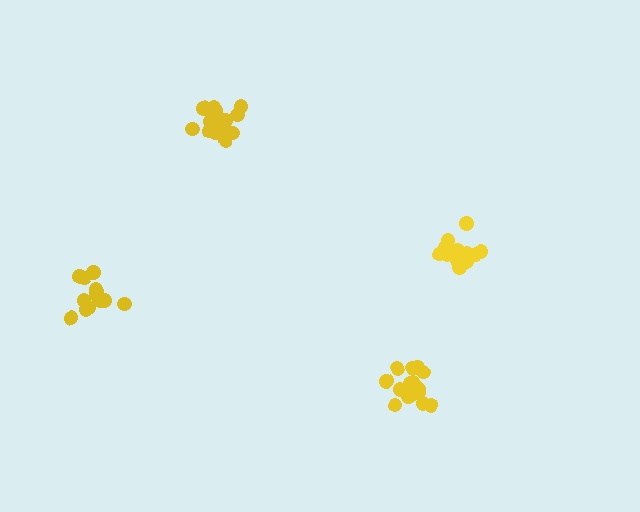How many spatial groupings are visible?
There are 4 spatial groupings.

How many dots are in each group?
Group 1: 15 dots, Group 2: 19 dots, Group 3: 20 dots, Group 4: 18 dots (72 total).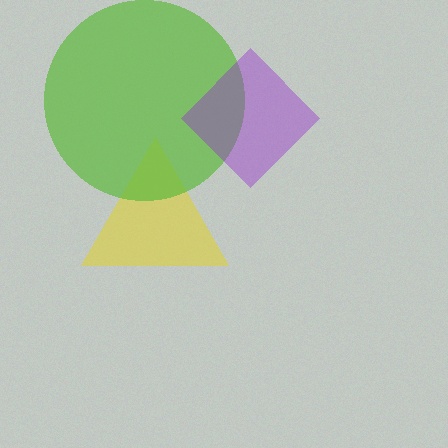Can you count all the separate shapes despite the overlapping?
Yes, there are 3 separate shapes.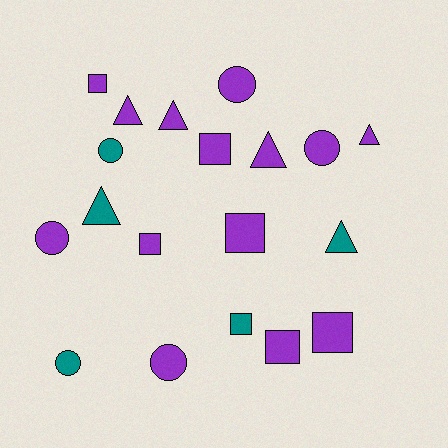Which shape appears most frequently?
Square, with 7 objects.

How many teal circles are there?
There are 2 teal circles.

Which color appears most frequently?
Purple, with 14 objects.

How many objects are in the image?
There are 19 objects.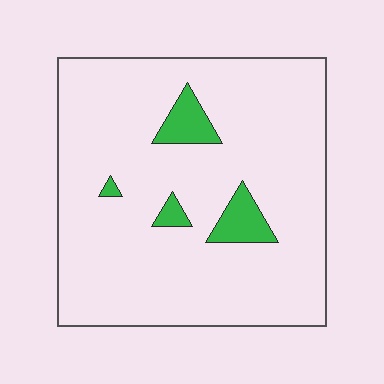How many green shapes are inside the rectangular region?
4.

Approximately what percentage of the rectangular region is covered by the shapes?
Approximately 10%.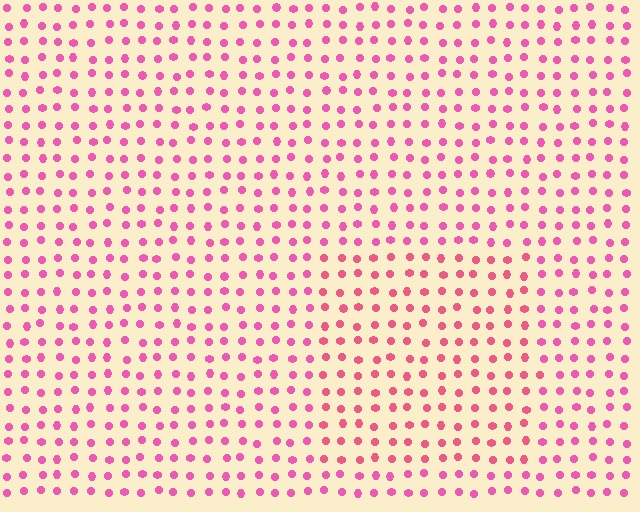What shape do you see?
I see a rectangle.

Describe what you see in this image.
The image is filled with small pink elements in a uniform arrangement. A rectangle-shaped region is visible where the elements are tinted to a slightly different hue, forming a subtle color boundary.